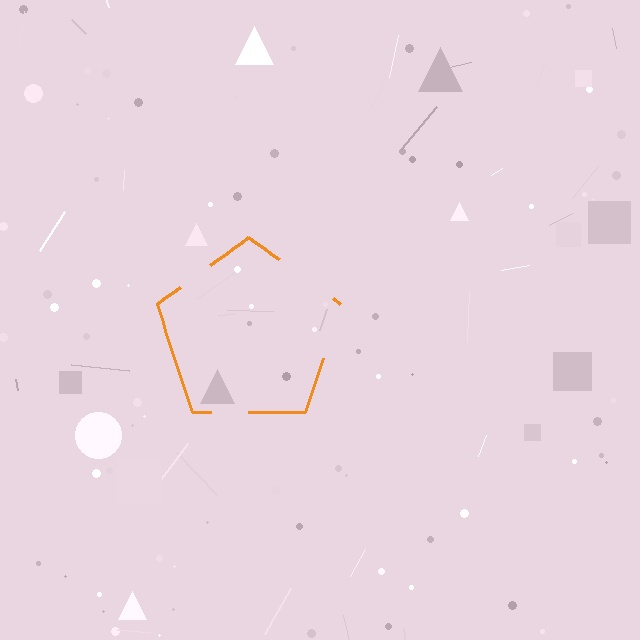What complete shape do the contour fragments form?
The contour fragments form a pentagon.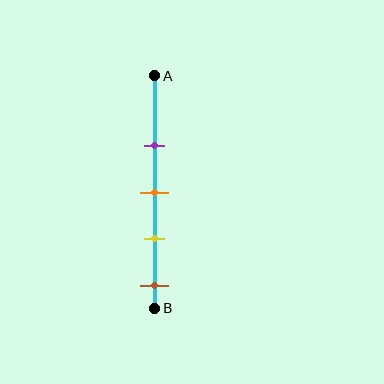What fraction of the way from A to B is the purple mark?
The purple mark is approximately 30% (0.3) of the way from A to B.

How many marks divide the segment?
There are 4 marks dividing the segment.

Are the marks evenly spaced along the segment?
Yes, the marks are approximately evenly spaced.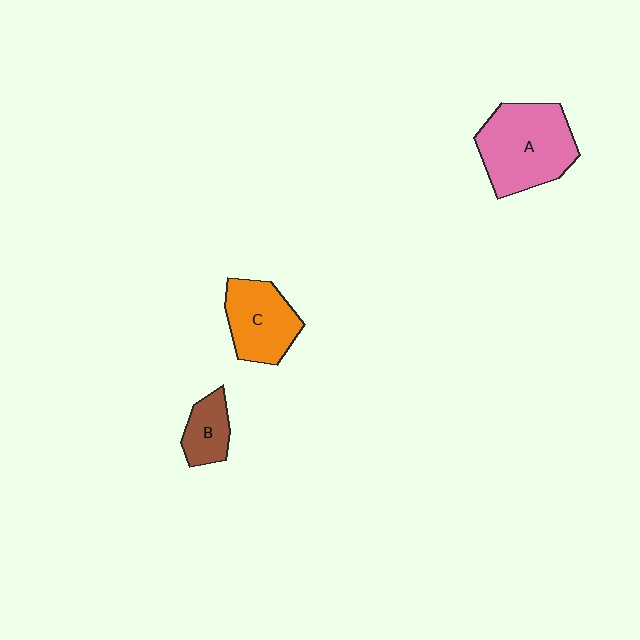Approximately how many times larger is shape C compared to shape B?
Approximately 1.8 times.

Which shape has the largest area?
Shape A (pink).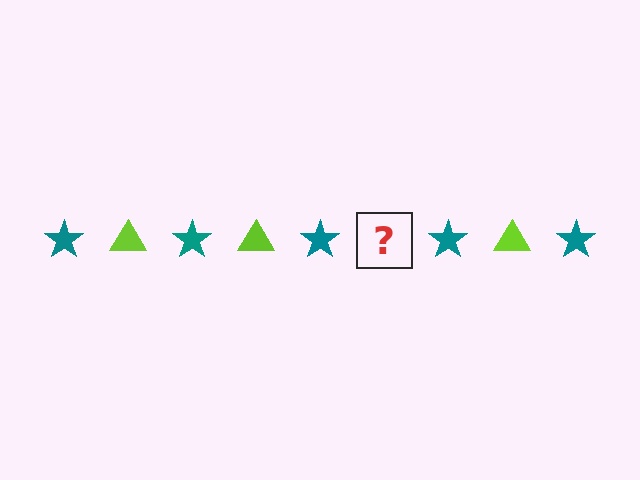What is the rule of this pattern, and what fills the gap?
The rule is that the pattern alternates between teal star and lime triangle. The gap should be filled with a lime triangle.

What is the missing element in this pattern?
The missing element is a lime triangle.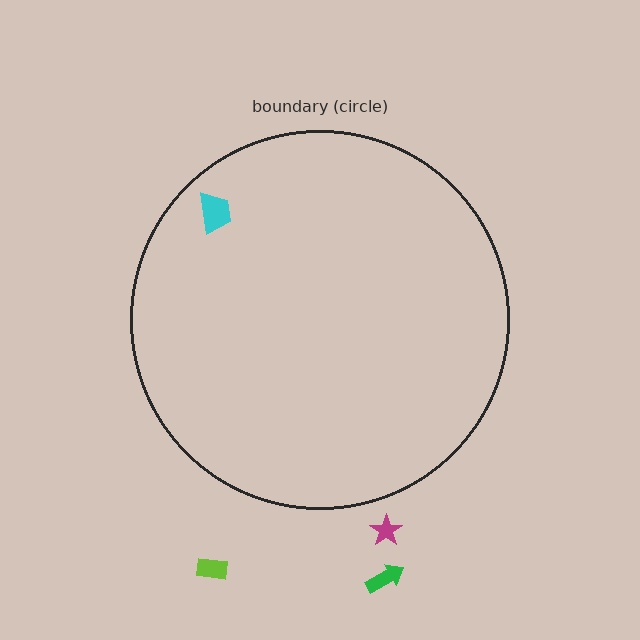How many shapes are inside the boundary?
1 inside, 3 outside.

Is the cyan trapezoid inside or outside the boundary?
Inside.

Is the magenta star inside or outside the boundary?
Outside.